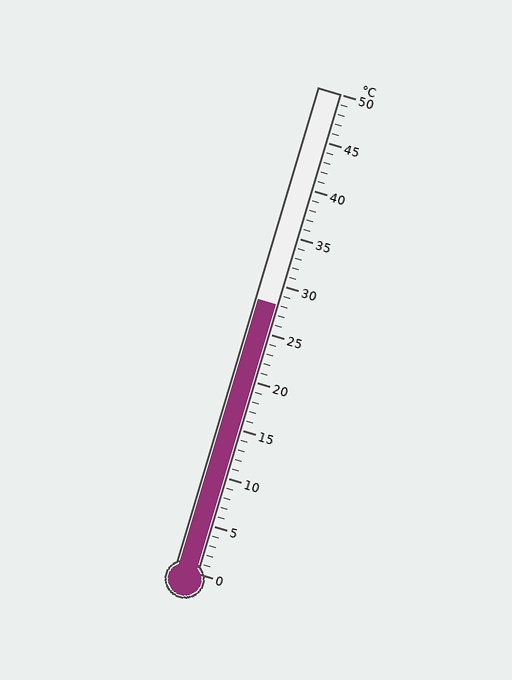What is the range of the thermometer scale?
The thermometer scale ranges from 0°C to 50°C.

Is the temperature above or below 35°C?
The temperature is below 35°C.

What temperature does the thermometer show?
The thermometer shows approximately 28°C.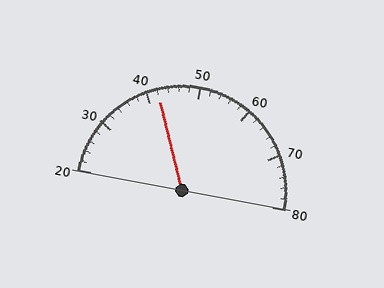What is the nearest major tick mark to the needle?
The nearest major tick mark is 40.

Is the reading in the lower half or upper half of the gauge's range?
The reading is in the lower half of the range (20 to 80).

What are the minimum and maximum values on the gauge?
The gauge ranges from 20 to 80.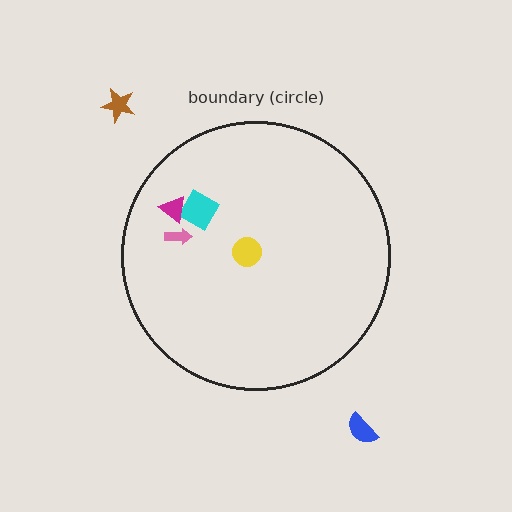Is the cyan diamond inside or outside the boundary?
Inside.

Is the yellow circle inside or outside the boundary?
Inside.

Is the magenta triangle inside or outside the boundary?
Inside.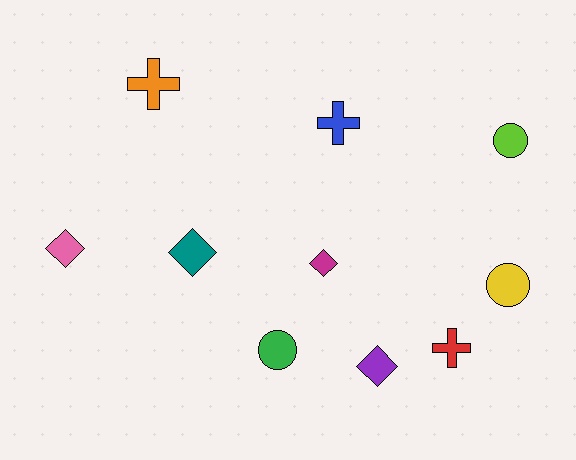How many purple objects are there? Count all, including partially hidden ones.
There is 1 purple object.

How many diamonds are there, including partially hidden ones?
There are 4 diamonds.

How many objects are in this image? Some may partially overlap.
There are 10 objects.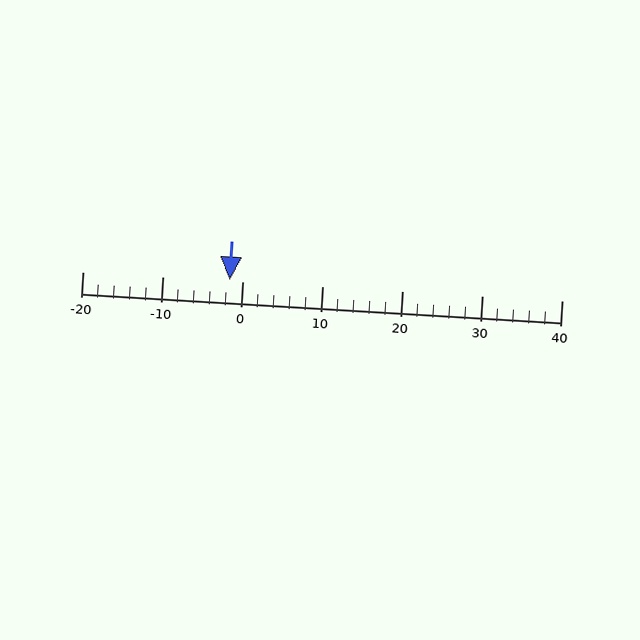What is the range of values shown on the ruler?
The ruler shows values from -20 to 40.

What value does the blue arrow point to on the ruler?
The blue arrow points to approximately -2.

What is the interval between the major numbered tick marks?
The major tick marks are spaced 10 units apart.